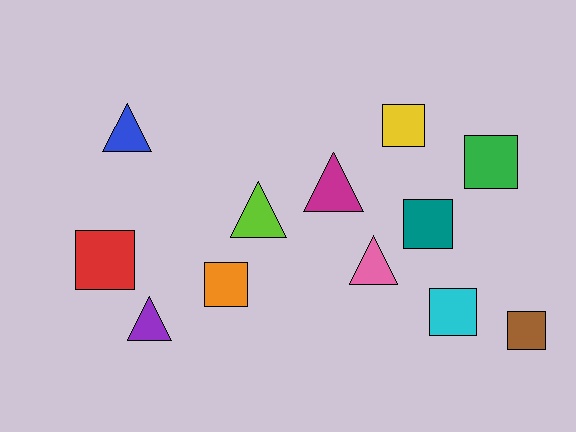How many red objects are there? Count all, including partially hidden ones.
There is 1 red object.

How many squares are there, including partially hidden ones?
There are 7 squares.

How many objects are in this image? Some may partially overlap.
There are 12 objects.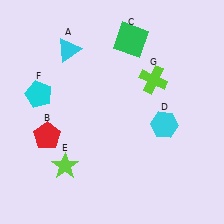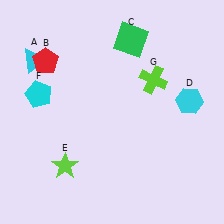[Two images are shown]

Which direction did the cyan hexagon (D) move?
The cyan hexagon (D) moved right.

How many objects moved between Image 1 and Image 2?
3 objects moved between the two images.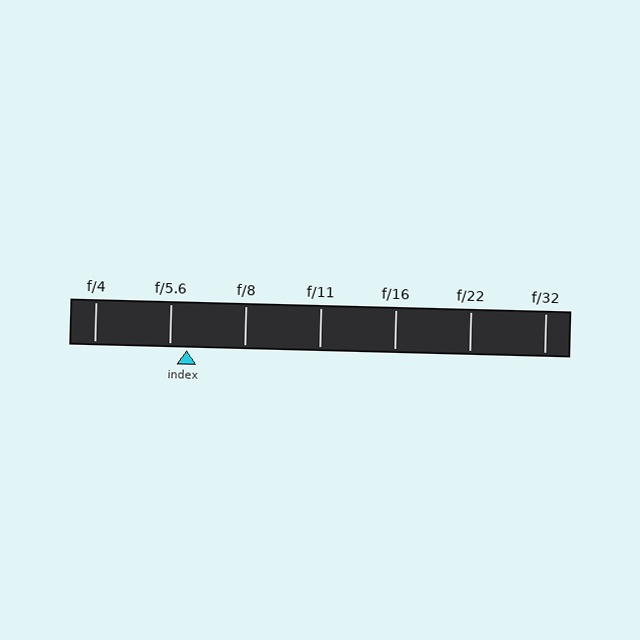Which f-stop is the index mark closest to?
The index mark is closest to f/5.6.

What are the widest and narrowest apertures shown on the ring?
The widest aperture shown is f/4 and the narrowest is f/32.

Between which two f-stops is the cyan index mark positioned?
The index mark is between f/5.6 and f/8.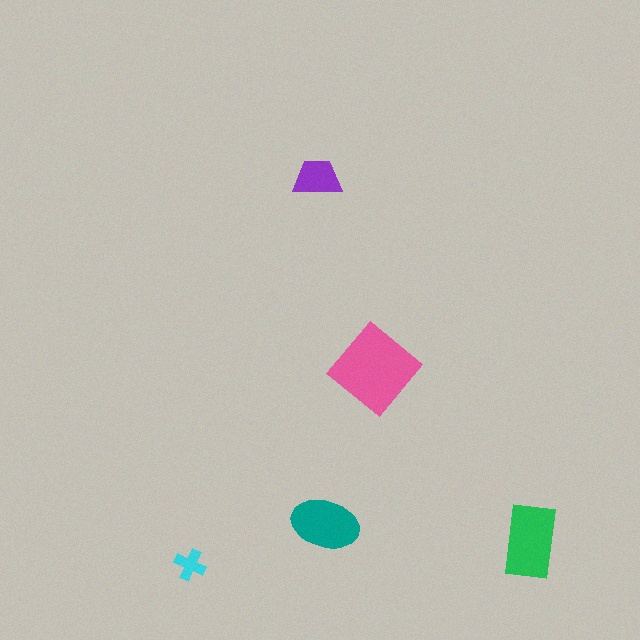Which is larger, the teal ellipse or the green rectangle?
The green rectangle.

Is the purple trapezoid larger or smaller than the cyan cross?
Larger.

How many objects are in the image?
There are 5 objects in the image.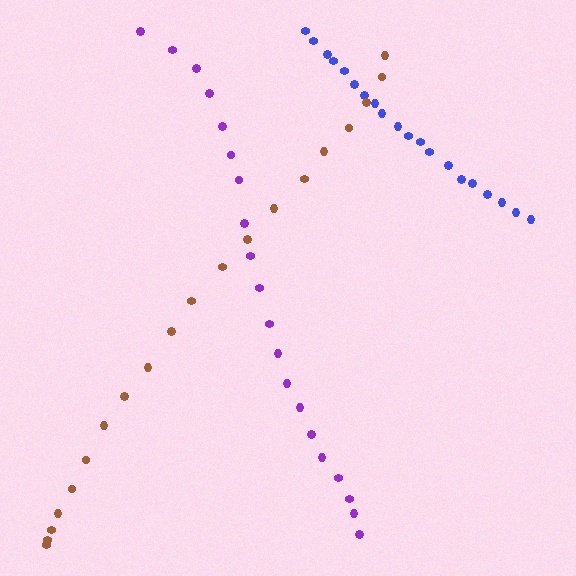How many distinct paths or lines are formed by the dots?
There are 3 distinct paths.